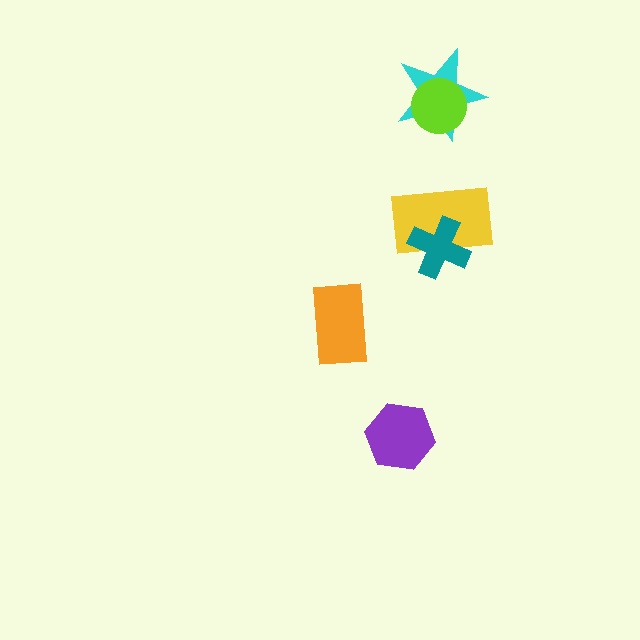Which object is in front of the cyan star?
The lime circle is in front of the cyan star.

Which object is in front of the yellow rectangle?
The teal cross is in front of the yellow rectangle.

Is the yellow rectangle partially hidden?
Yes, it is partially covered by another shape.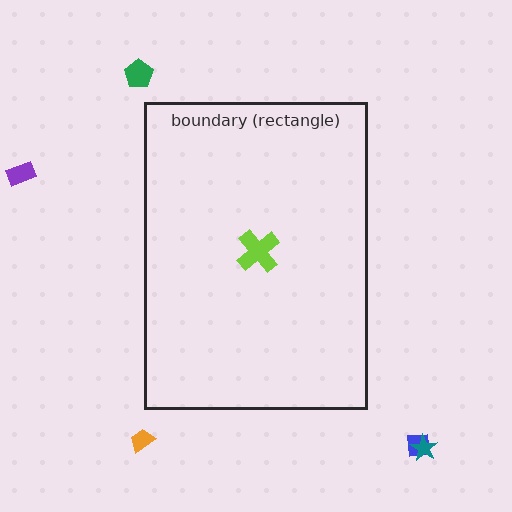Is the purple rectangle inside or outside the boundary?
Outside.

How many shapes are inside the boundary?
1 inside, 5 outside.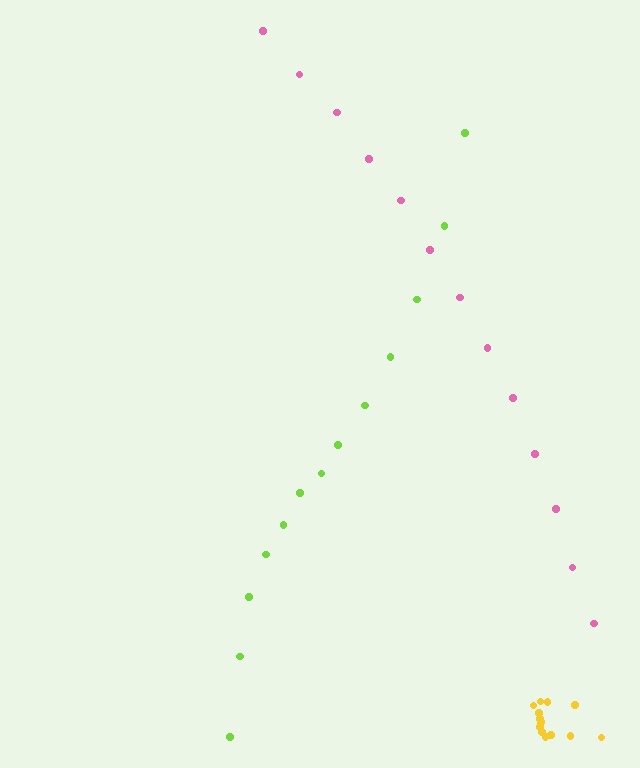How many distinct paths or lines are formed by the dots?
There are 3 distinct paths.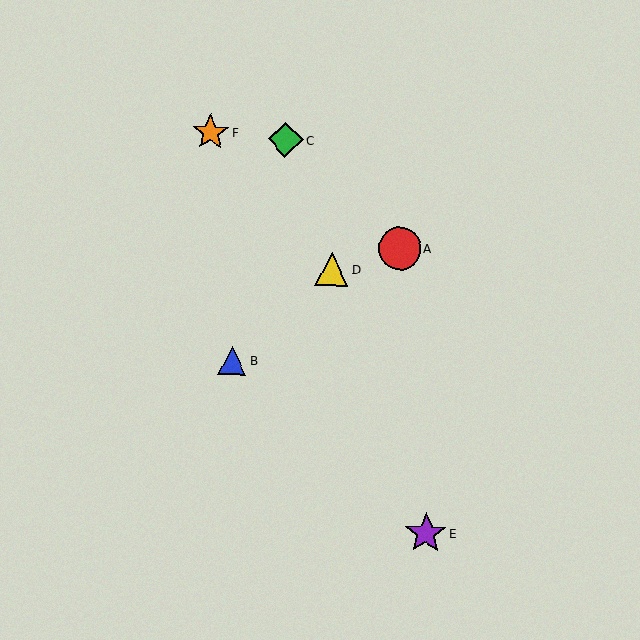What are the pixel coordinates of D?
Object D is at (332, 269).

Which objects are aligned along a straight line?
Objects C, D, E are aligned along a straight line.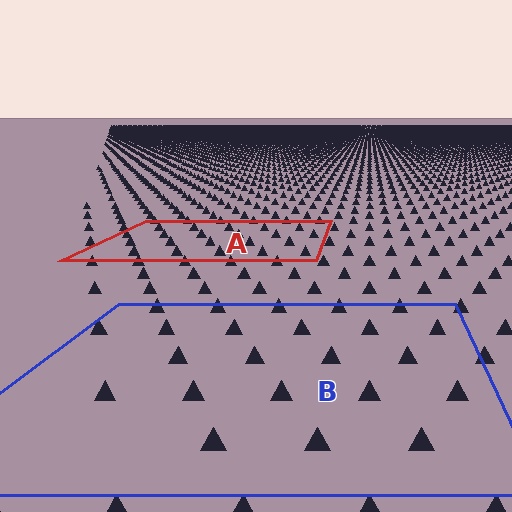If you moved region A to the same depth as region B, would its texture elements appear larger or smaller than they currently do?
They would appear larger. At a closer depth, the same texture elements are projected at a bigger on-screen size.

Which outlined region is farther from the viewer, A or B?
Region A is farther from the viewer — the texture elements inside it appear smaller and more densely packed.